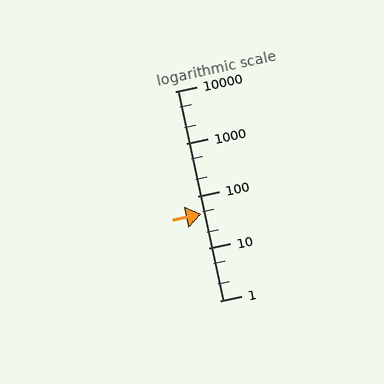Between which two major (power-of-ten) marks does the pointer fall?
The pointer is between 10 and 100.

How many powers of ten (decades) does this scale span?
The scale spans 4 decades, from 1 to 10000.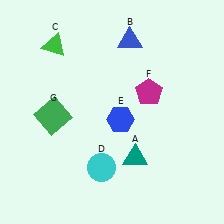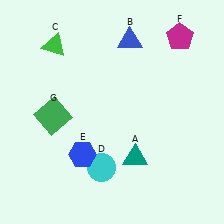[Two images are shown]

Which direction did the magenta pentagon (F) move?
The magenta pentagon (F) moved up.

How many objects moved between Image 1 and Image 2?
2 objects moved between the two images.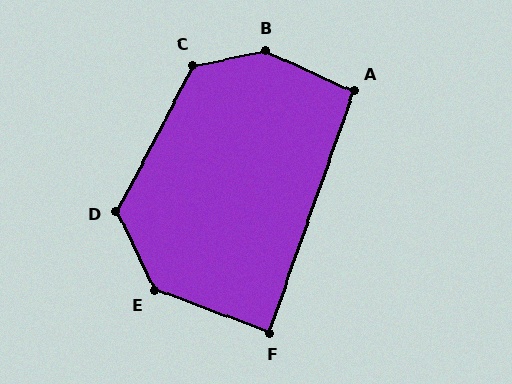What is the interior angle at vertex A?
Approximately 95 degrees (approximately right).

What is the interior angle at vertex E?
Approximately 136 degrees (obtuse).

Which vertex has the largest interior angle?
B, at approximately 145 degrees.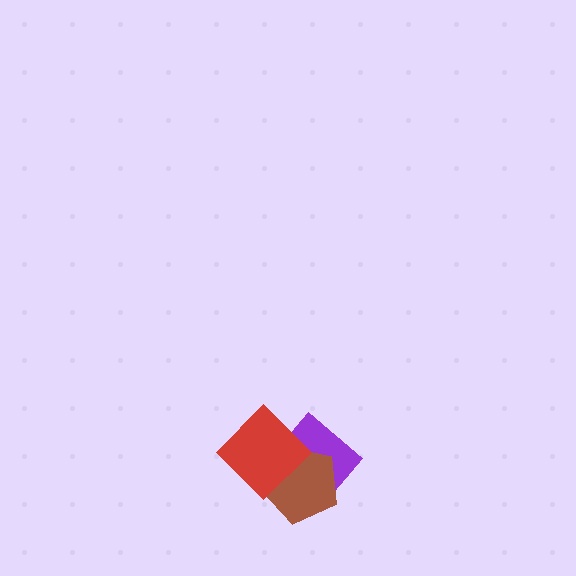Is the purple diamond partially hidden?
Yes, it is partially covered by another shape.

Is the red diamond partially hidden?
No, no other shape covers it.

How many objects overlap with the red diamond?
2 objects overlap with the red diamond.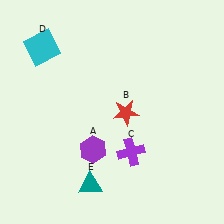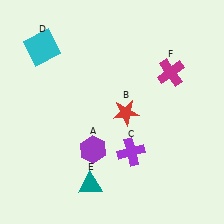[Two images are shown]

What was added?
A magenta cross (F) was added in Image 2.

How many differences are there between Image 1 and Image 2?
There is 1 difference between the two images.